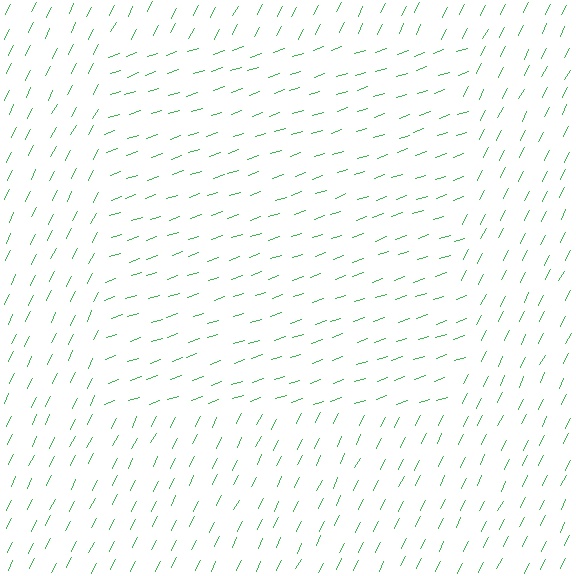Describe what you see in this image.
The image is filled with small green line segments. A rectangle region in the image has lines oriented differently from the surrounding lines, creating a visible texture boundary.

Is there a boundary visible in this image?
Yes, there is a texture boundary formed by a change in line orientation.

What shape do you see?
I see a rectangle.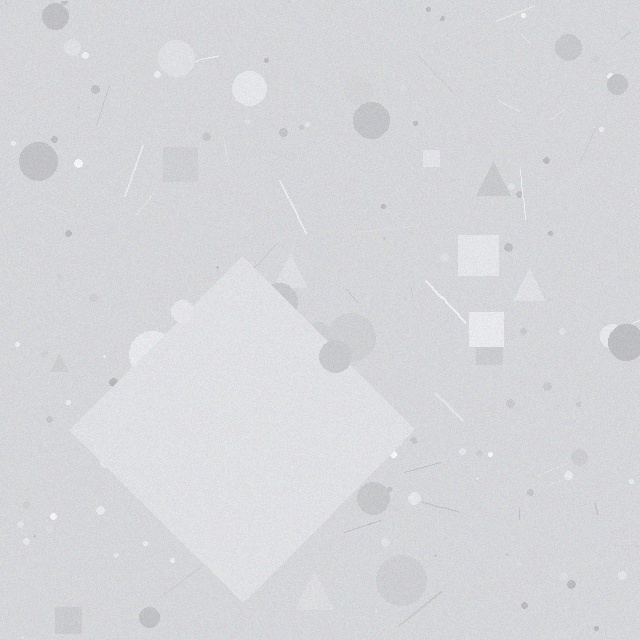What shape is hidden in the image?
A diamond is hidden in the image.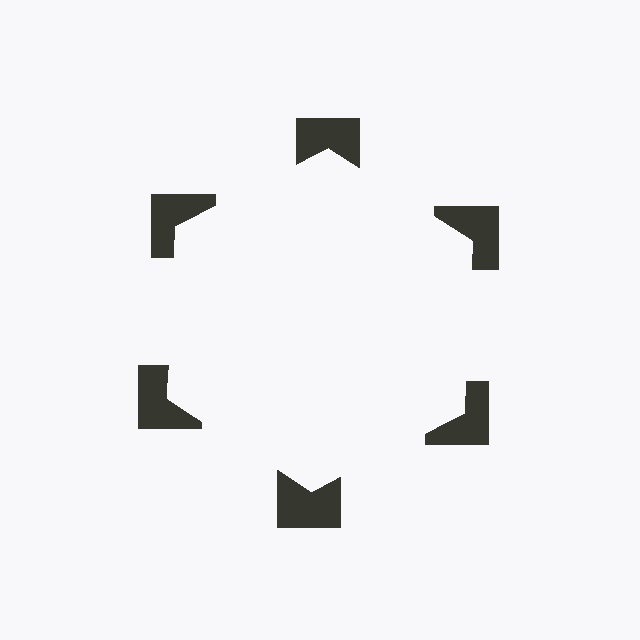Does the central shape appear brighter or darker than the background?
It typically appears slightly brighter than the background, even though no actual brightness change is drawn.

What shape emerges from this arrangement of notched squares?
An illusory hexagon — its edges are inferred from the aligned wedge cuts in the notched squares, not physically drawn.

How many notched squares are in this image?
There are 6 — one at each vertex of the illusory hexagon.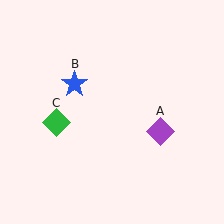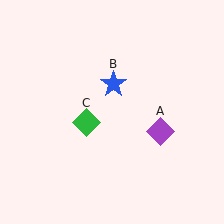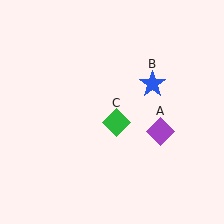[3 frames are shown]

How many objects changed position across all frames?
2 objects changed position: blue star (object B), green diamond (object C).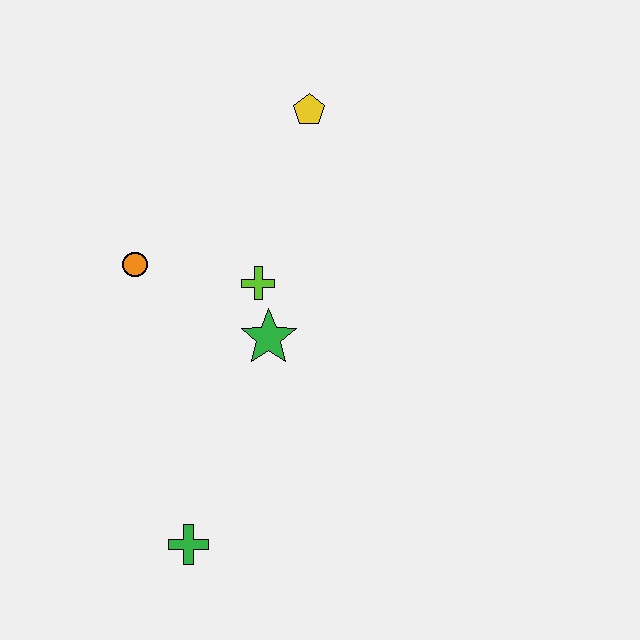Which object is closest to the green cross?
The green star is closest to the green cross.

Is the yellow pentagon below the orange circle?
No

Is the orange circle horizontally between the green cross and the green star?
No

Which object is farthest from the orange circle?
The green cross is farthest from the orange circle.